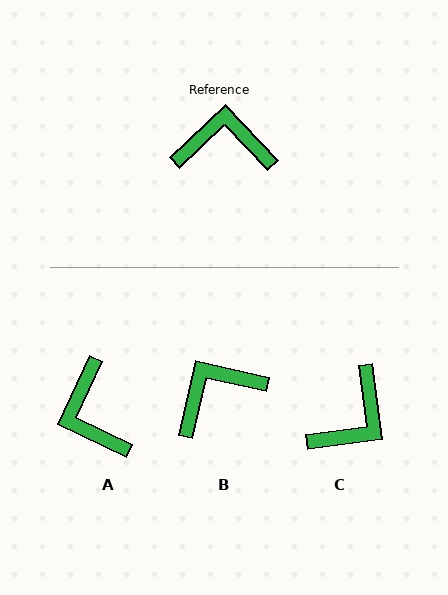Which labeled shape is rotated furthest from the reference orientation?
C, about 126 degrees away.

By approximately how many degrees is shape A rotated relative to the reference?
Approximately 111 degrees counter-clockwise.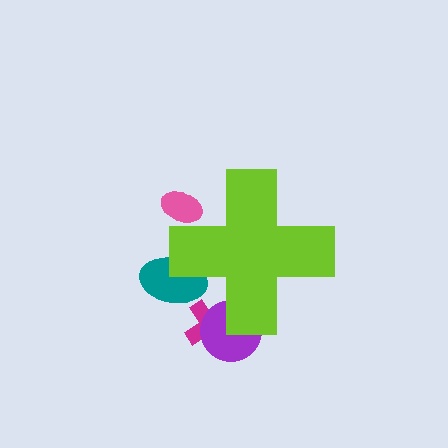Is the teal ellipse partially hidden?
Yes, the teal ellipse is partially hidden behind the lime cross.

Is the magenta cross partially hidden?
Yes, the magenta cross is partially hidden behind the lime cross.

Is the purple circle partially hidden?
Yes, the purple circle is partially hidden behind the lime cross.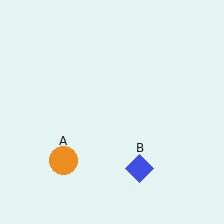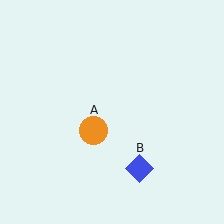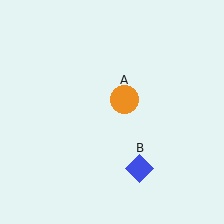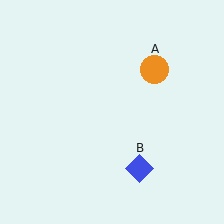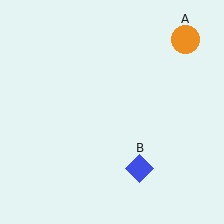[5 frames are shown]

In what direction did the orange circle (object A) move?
The orange circle (object A) moved up and to the right.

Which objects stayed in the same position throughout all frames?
Blue diamond (object B) remained stationary.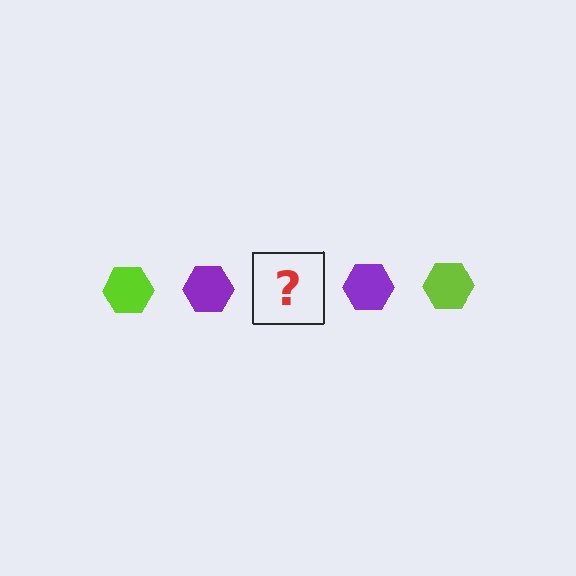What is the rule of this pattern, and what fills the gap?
The rule is that the pattern cycles through lime, purple hexagons. The gap should be filled with a lime hexagon.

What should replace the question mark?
The question mark should be replaced with a lime hexagon.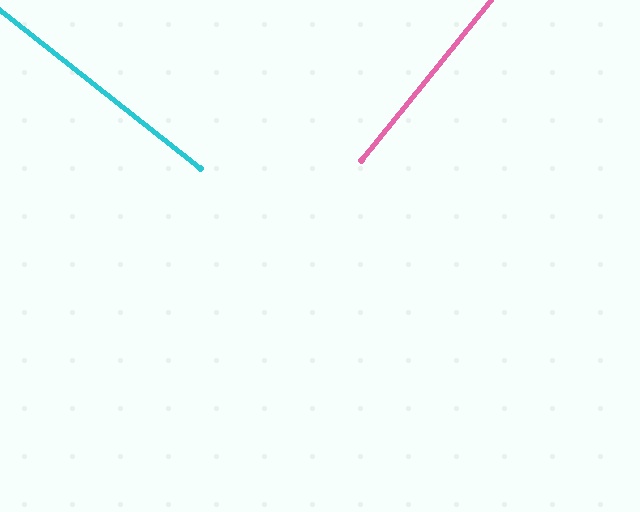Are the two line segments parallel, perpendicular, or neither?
Perpendicular — they meet at approximately 90°.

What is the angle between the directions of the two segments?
Approximately 90 degrees.